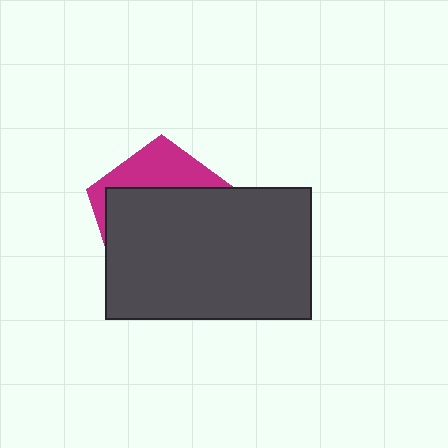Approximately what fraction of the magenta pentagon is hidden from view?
Roughly 70% of the magenta pentagon is hidden behind the dark gray rectangle.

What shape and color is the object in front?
The object in front is a dark gray rectangle.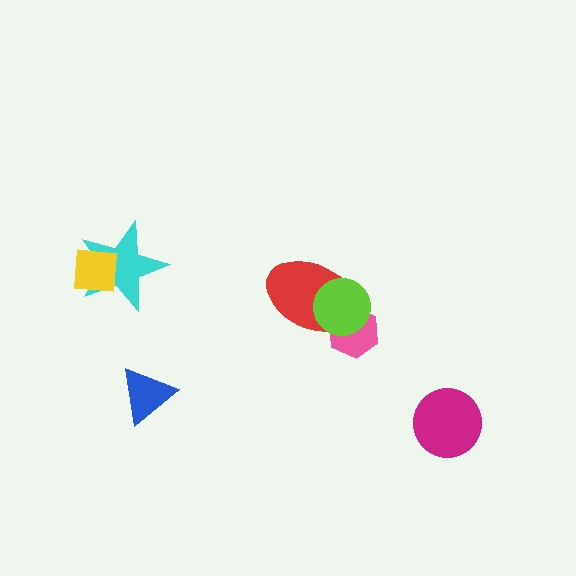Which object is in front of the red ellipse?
The lime circle is in front of the red ellipse.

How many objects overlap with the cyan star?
1 object overlaps with the cyan star.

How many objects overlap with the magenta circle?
0 objects overlap with the magenta circle.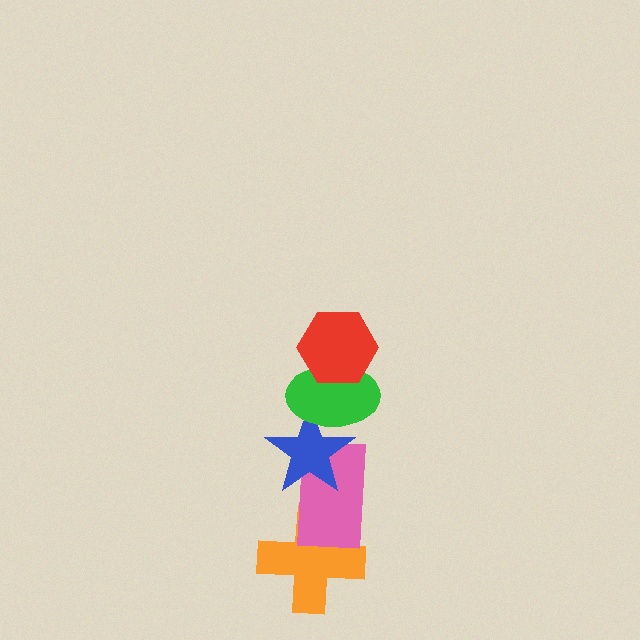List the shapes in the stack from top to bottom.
From top to bottom: the red hexagon, the green ellipse, the blue star, the pink rectangle, the orange cross.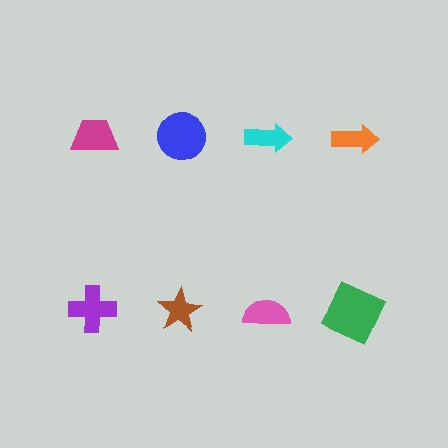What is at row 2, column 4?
A green square.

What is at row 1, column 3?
A cyan arrow.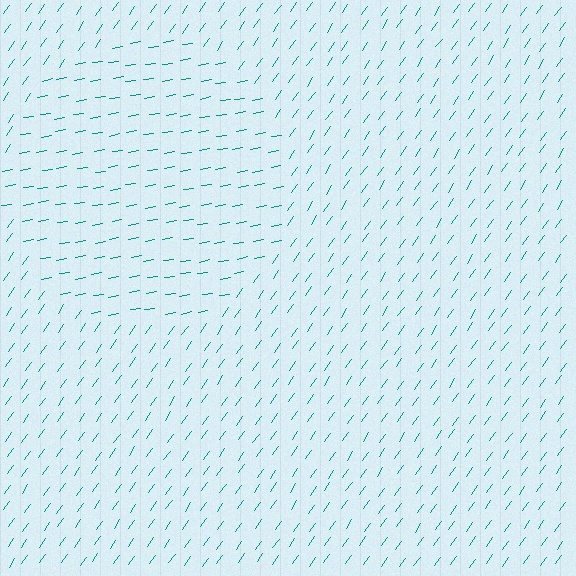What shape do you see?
I see a circle.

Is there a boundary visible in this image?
Yes, there is a texture boundary formed by a change in line orientation.